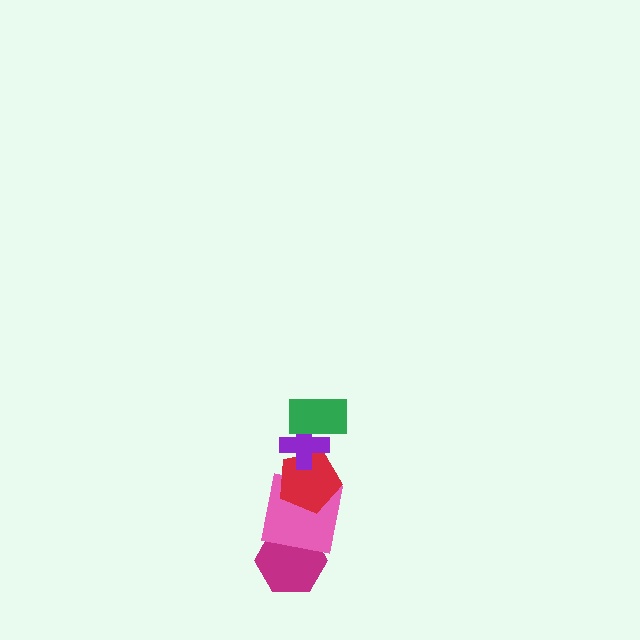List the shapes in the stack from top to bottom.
From top to bottom: the green rectangle, the purple cross, the red pentagon, the pink square, the magenta hexagon.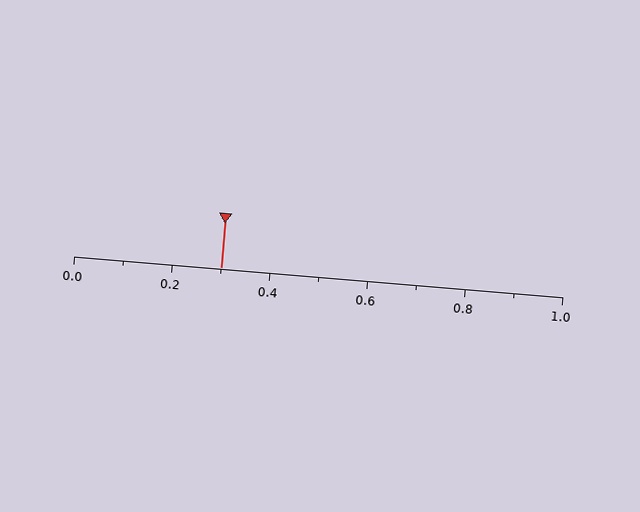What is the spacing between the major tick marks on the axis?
The major ticks are spaced 0.2 apart.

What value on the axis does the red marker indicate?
The marker indicates approximately 0.3.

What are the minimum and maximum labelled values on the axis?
The axis runs from 0.0 to 1.0.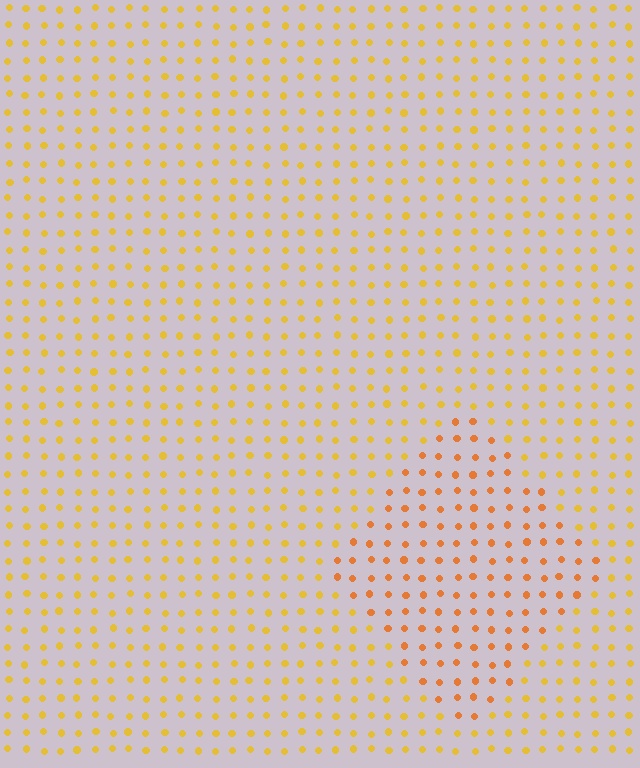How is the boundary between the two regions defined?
The boundary is defined purely by a slight shift in hue (about 23 degrees). Spacing, size, and orientation are identical on both sides.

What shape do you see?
I see a diamond.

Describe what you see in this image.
The image is filled with small yellow elements in a uniform arrangement. A diamond-shaped region is visible where the elements are tinted to a slightly different hue, forming a subtle color boundary.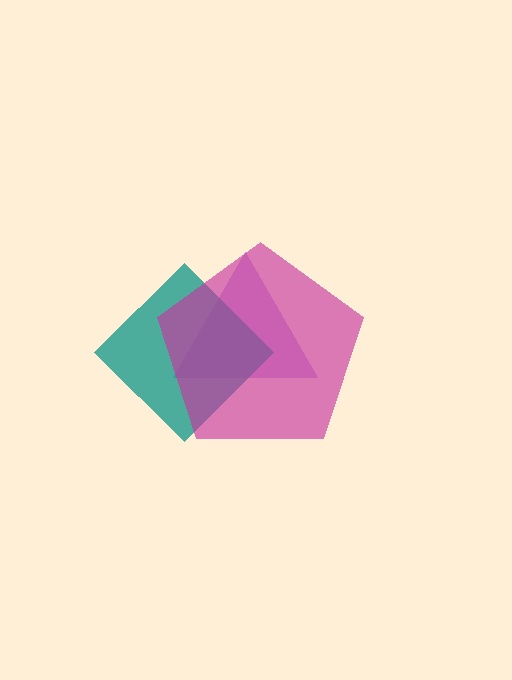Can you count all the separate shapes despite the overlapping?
Yes, there are 3 separate shapes.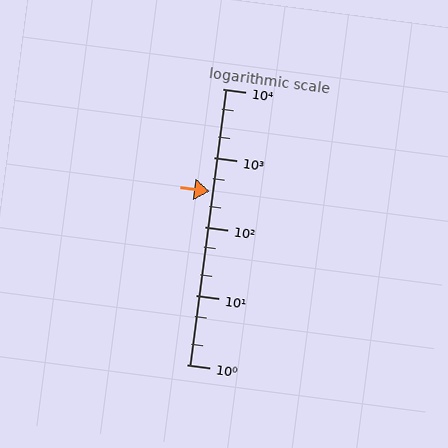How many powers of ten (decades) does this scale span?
The scale spans 4 decades, from 1 to 10000.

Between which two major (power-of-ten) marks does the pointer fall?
The pointer is between 100 and 1000.